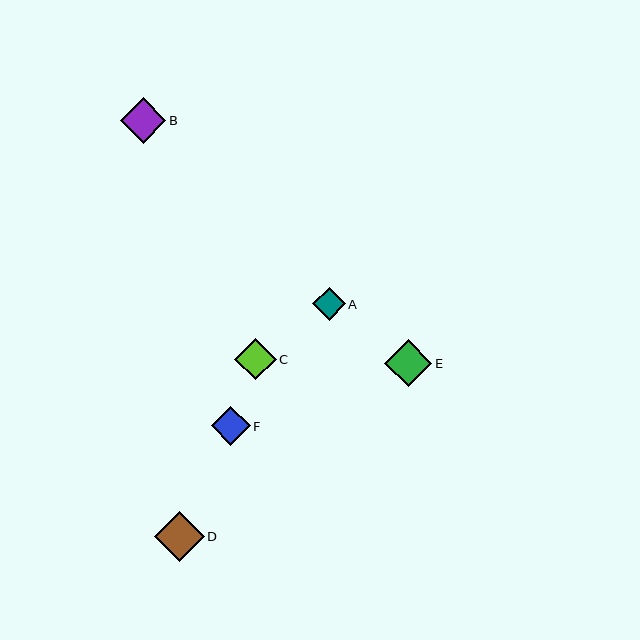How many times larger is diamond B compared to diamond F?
Diamond B is approximately 1.2 times the size of diamond F.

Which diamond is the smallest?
Diamond A is the smallest with a size of approximately 32 pixels.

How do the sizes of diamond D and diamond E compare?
Diamond D and diamond E are approximately the same size.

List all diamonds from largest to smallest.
From largest to smallest: D, E, B, C, F, A.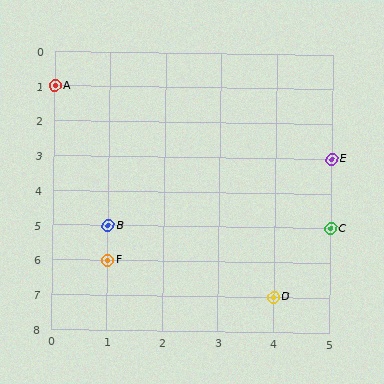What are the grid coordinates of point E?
Point E is at grid coordinates (5, 3).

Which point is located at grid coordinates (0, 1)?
Point A is at (0, 1).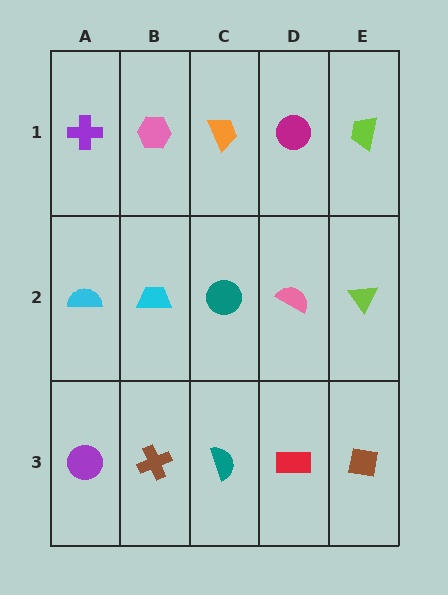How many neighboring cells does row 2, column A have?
3.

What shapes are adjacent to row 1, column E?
A lime triangle (row 2, column E), a magenta circle (row 1, column D).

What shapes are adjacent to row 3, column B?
A cyan trapezoid (row 2, column B), a purple circle (row 3, column A), a teal semicircle (row 3, column C).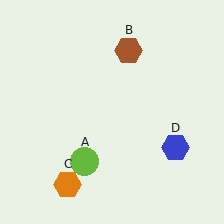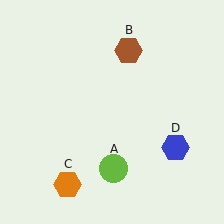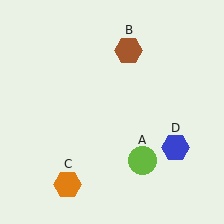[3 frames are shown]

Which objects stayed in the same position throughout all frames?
Brown hexagon (object B) and orange hexagon (object C) and blue hexagon (object D) remained stationary.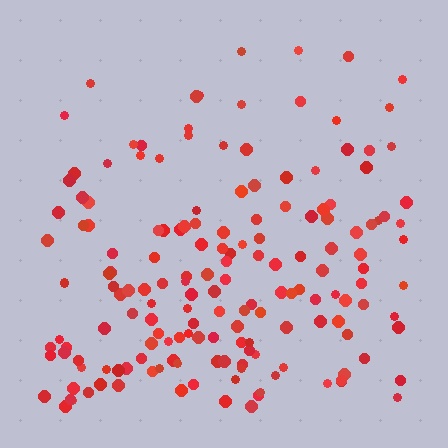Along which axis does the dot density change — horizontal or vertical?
Vertical.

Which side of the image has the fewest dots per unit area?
The top.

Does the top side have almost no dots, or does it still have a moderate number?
Still a moderate number, just noticeably fewer than the bottom.